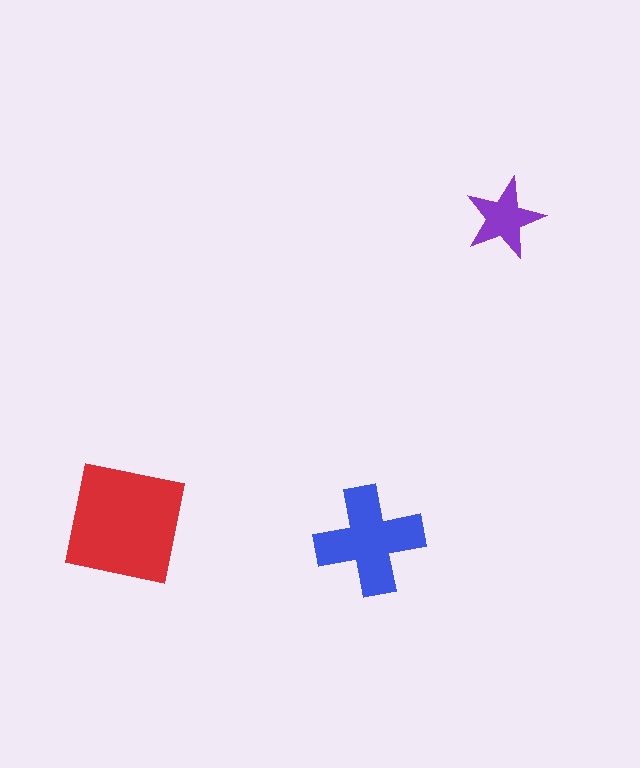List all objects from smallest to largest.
The purple star, the blue cross, the red square.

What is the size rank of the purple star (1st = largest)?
3rd.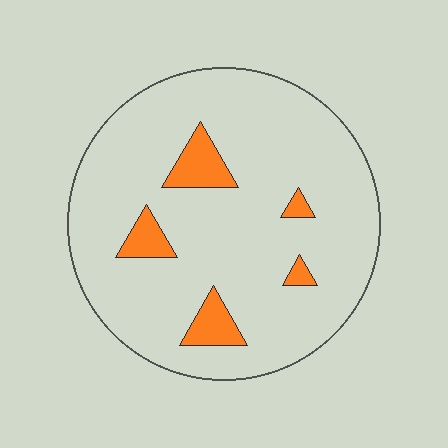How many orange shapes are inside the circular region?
5.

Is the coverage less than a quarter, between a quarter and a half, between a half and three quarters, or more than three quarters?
Less than a quarter.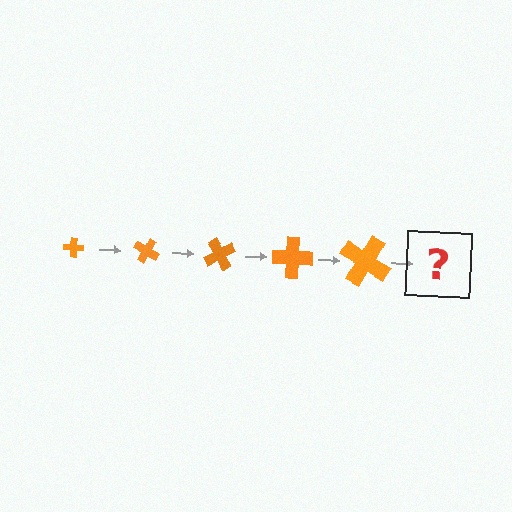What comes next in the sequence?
The next element should be a cross, larger than the previous one and rotated 150 degrees from the start.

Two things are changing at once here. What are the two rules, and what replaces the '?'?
The two rules are that the cross grows larger each step and it rotates 30 degrees each step. The '?' should be a cross, larger than the previous one and rotated 150 degrees from the start.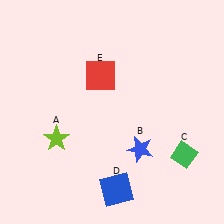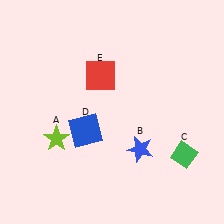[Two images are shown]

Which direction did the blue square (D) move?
The blue square (D) moved up.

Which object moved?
The blue square (D) moved up.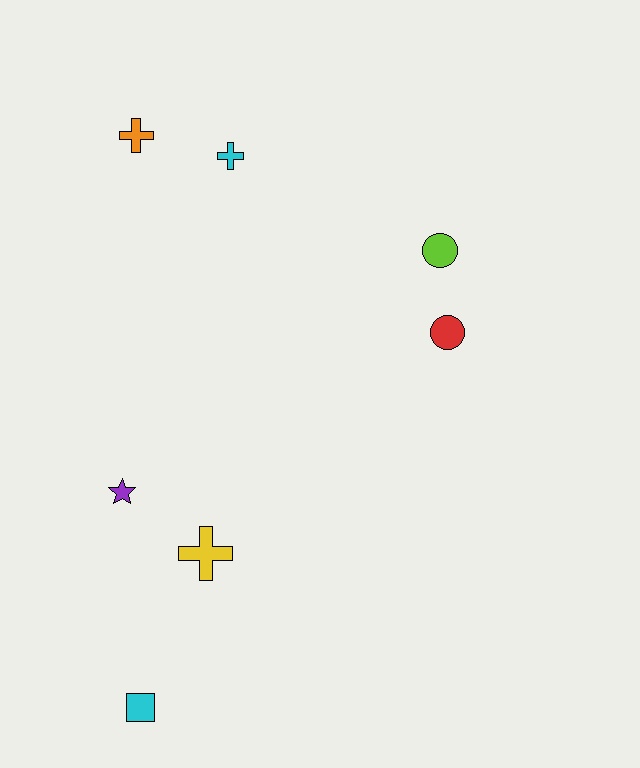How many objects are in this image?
There are 7 objects.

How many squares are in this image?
There is 1 square.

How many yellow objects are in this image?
There is 1 yellow object.